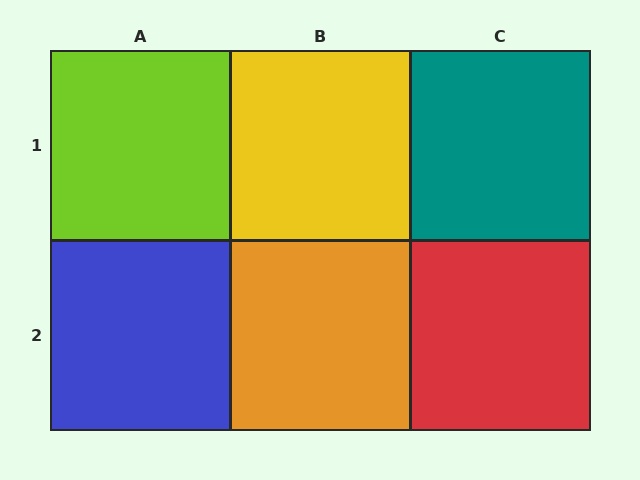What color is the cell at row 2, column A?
Blue.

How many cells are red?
1 cell is red.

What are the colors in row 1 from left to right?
Lime, yellow, teal.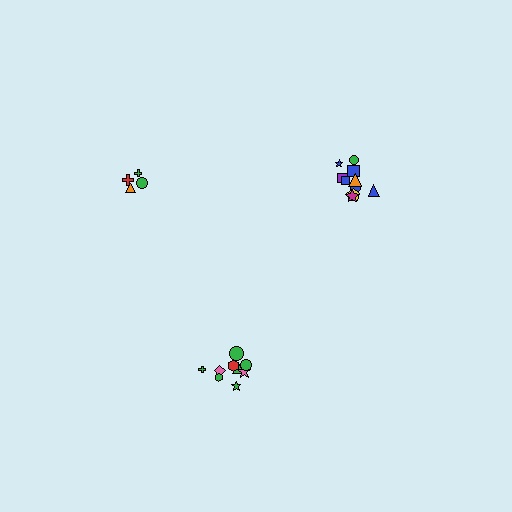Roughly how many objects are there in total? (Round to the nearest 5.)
Roughly 25 objects in total.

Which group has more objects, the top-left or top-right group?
The top-right group.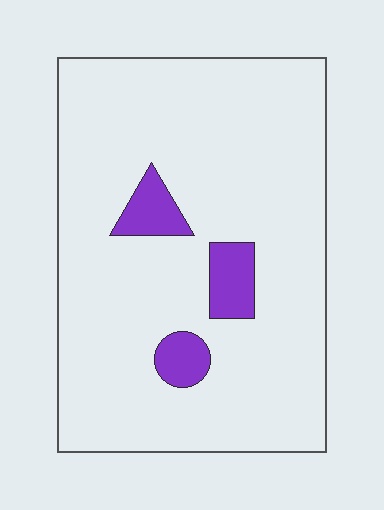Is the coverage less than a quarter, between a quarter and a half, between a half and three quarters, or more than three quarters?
Less than a quarter.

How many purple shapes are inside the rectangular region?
3.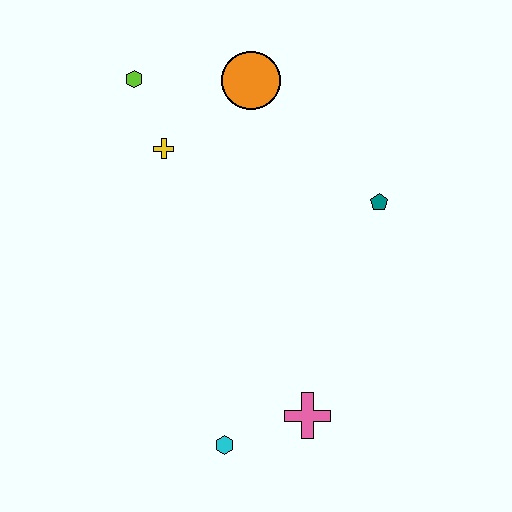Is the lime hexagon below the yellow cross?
No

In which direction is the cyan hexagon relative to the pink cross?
The cyan hexagon is to the left of the pink cross.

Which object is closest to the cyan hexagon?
The pink cross is closest to the cyan hexagon.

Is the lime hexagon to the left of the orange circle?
Yes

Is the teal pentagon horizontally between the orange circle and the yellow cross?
No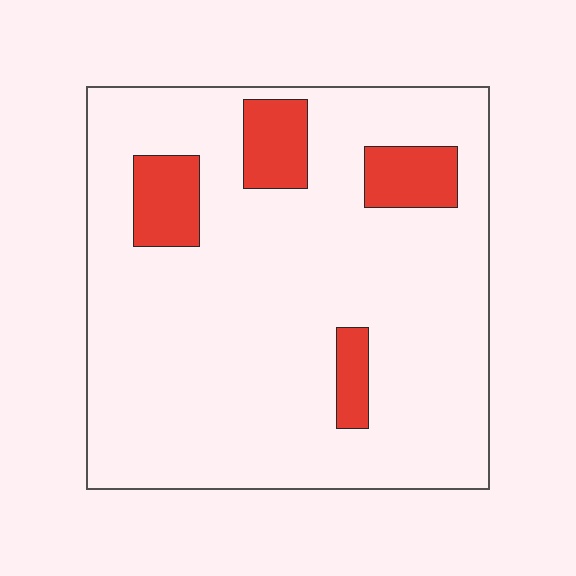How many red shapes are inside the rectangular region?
4.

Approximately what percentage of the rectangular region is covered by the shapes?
Approximately 15%.